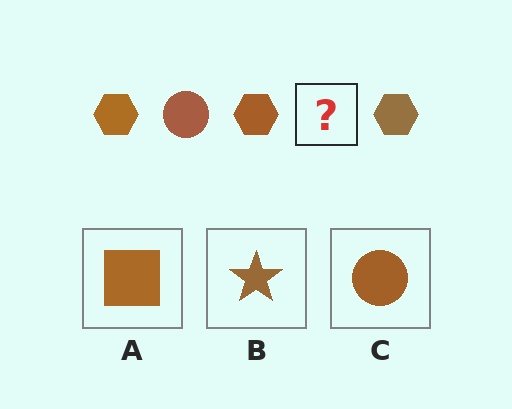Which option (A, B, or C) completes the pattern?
C.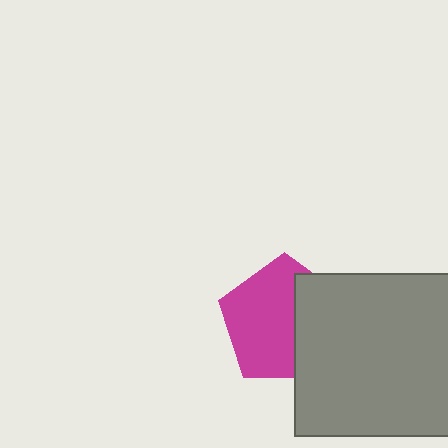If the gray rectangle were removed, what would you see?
You would see the complete magenta pentagon.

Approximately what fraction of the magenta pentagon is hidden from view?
Roughly 39% of the magenta pentagon is hidden behind the gray rectangle.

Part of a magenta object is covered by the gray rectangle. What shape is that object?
It is a pentagon.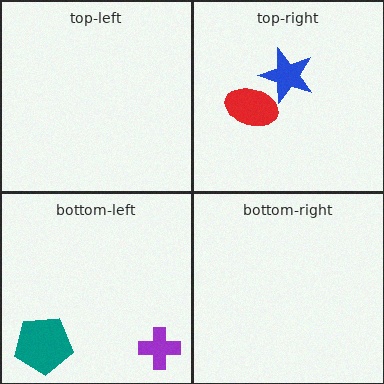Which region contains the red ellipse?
The top-right region.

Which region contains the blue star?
The top-right region.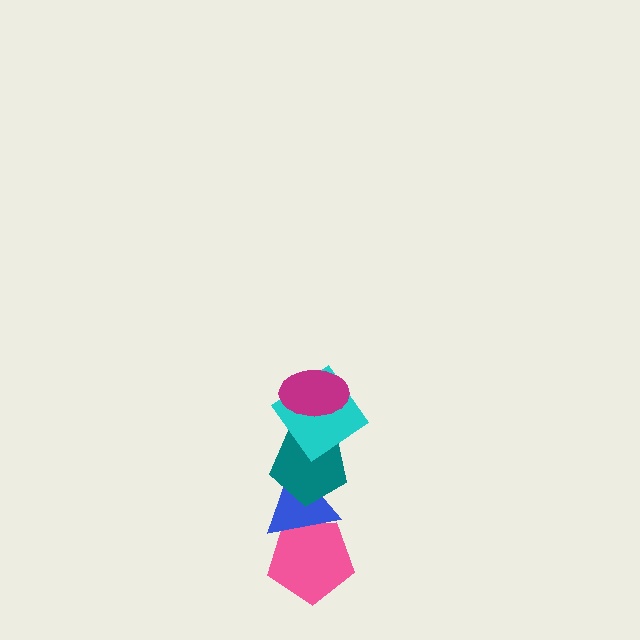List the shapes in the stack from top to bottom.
From top to bottom: the magenta ellipse, the cyan diamond, the teal pentagon, the blue triangle, the pink pentagon.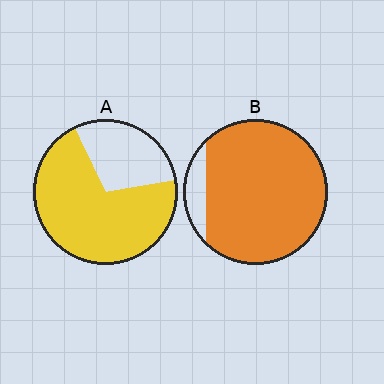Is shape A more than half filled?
Yes.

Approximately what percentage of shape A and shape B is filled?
A is approximately 70% and B is approximately 90%.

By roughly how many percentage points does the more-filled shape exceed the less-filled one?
By roughly 20 percentage points (B over A).